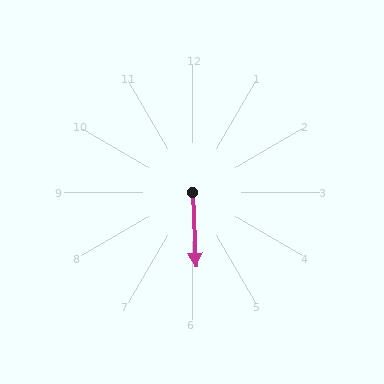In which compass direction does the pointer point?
South.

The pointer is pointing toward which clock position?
Roughly 6 o'clock.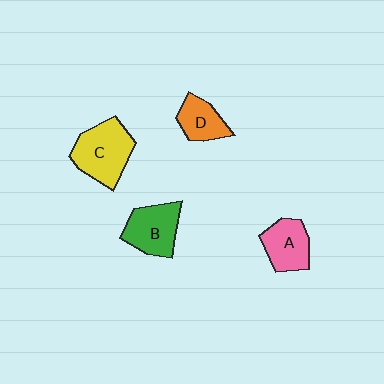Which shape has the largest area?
Shape C (yellow).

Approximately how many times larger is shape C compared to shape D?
Approximately 1.7 times.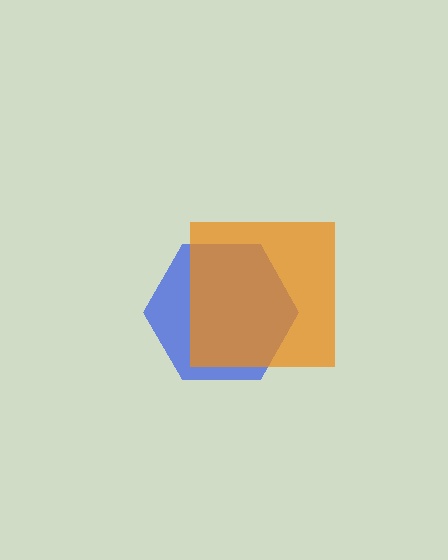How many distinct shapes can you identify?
There are 2 distinct shapes: a blue hexagon, an orange square.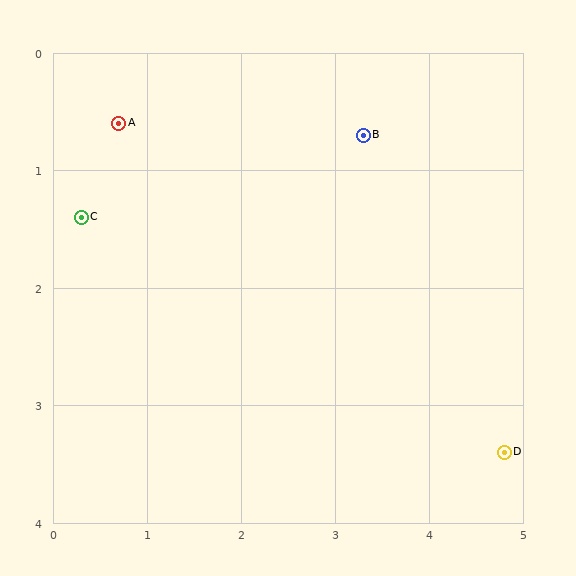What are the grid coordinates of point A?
Point A is at approximately (0.7, 0.6).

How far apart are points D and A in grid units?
Points D and A are about 5.0 grid units apart.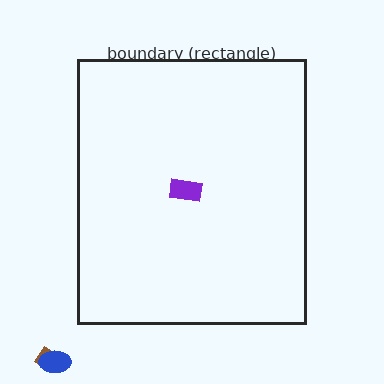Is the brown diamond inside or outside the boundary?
Outside.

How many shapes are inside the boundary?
1 inside, 2 outside.